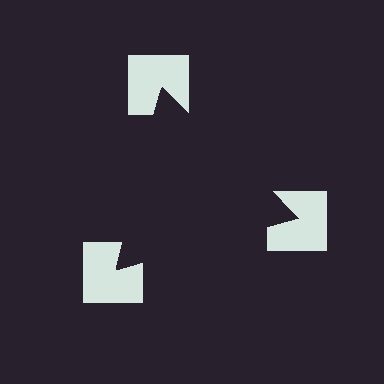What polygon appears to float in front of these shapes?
An illusory triangle — its edges are inferred from the aligned wedge cuts in the notched squares, not physically drawn.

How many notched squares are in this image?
There are 3 — one at each vertex of the illusory triangle.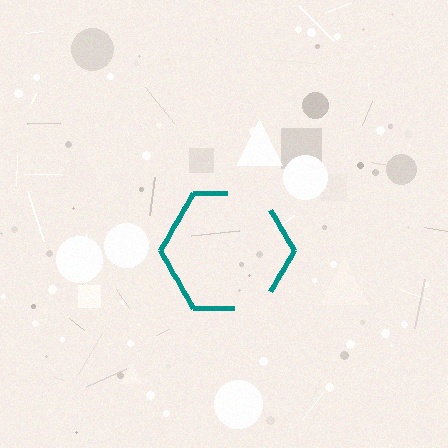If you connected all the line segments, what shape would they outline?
They would outline a hexagon.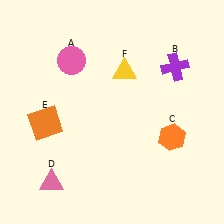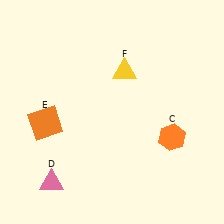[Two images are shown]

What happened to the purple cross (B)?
The purple cross (B) was removed in Image 2. It was in the top-right area of Image 1.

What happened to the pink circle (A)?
The pink circle (A) was removed in Image 2. It was in the top-left area of Image 1.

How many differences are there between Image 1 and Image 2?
There are 2 differences between the two images.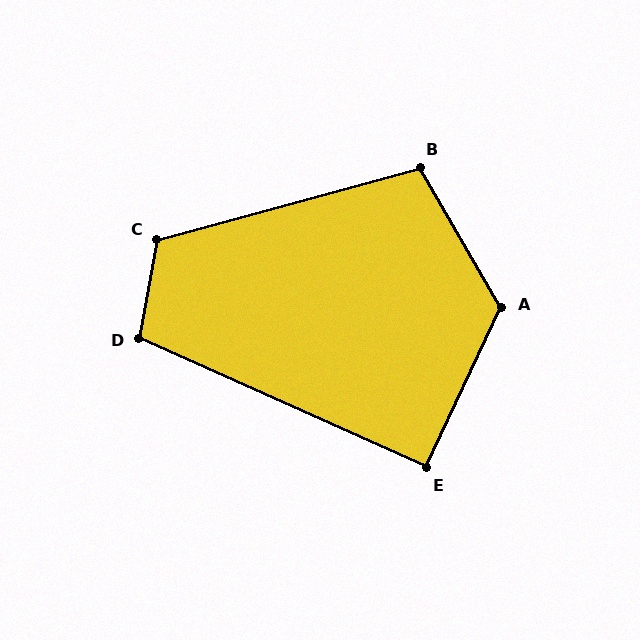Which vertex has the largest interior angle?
A, at approximately 125 degrees.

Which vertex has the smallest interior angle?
E, at approximately 91 degrees.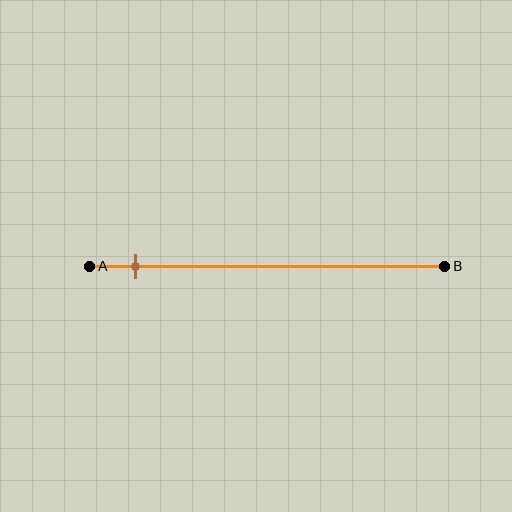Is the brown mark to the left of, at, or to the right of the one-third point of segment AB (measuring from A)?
The brown mark is to the left of the one-third point of segment AB.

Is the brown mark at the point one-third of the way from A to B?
No, the mark is at about 15% from A, not at the 33% one-third point.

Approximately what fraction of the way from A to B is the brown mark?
The brown mark is approximately 15% of the way from A to B.